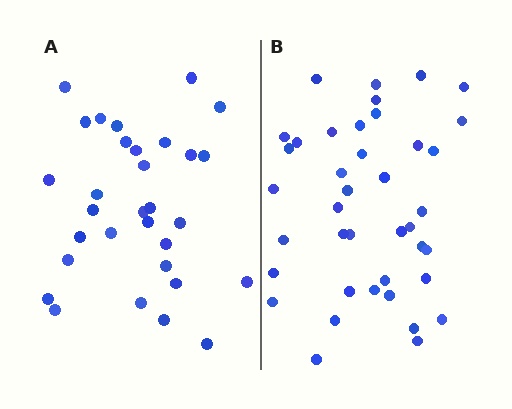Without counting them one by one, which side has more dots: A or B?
Region B (the right region) has more dots.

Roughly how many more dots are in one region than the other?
Region B has roughly 8 or so more dots than region A.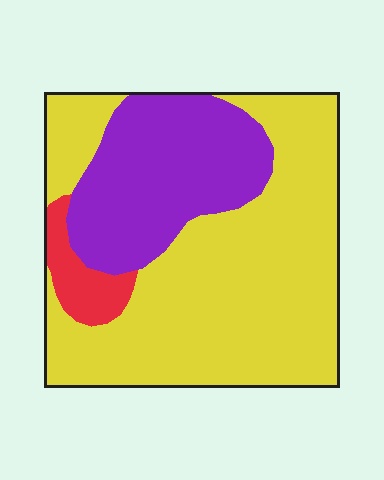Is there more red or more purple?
Purple.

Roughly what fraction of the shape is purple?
Purple takes up between a sixth and a third of the shape.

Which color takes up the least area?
Red, at roughly 5%.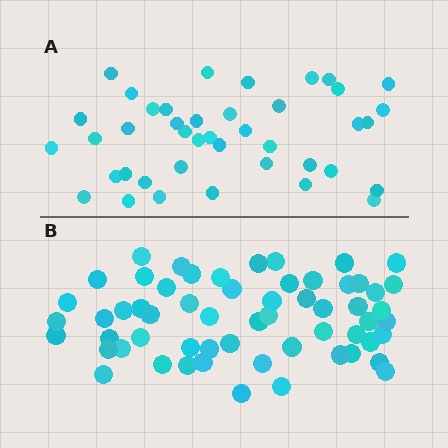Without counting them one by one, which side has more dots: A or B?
Region B (the bottom region) has more dots.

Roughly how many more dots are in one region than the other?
Region B has approximately 20 more dots than region A.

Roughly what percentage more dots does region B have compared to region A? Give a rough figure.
About 45% more.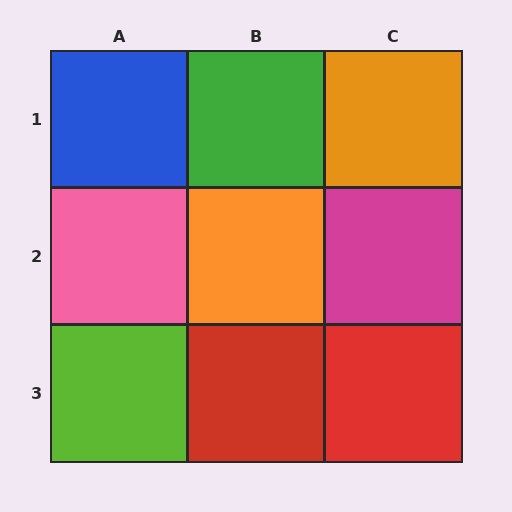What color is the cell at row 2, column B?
Orange.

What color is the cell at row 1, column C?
Orange.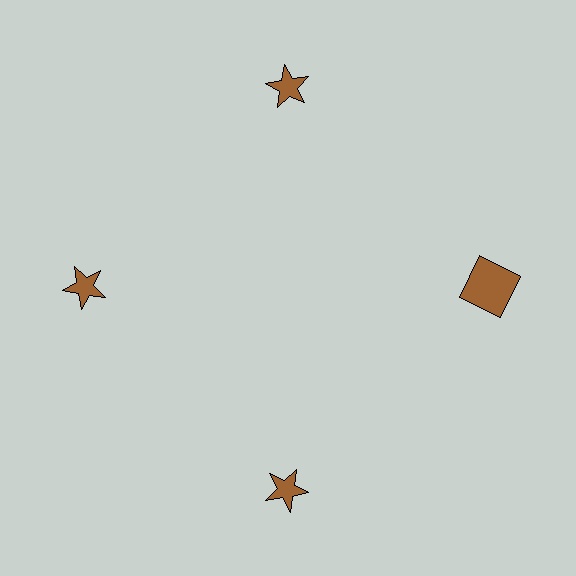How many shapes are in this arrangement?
There are 4 shapes arranged in a ring pattern.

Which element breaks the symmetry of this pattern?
The brown square at roughly the 3 o'clock position breaks the symmetry. All other shapes are brown stars.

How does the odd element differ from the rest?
It has a different shape: square instead of star.